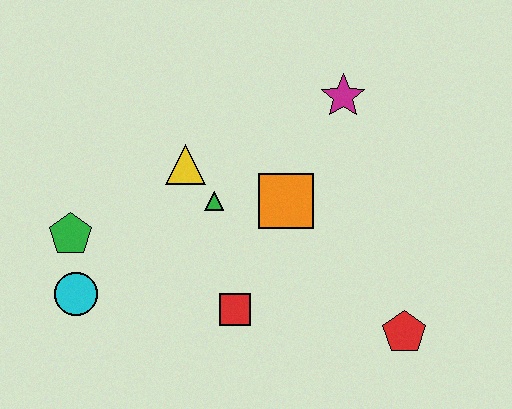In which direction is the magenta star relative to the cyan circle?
The magenta star is to the right of the cyan circle.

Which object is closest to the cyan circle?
The green pentagon is closest to the cyan circle.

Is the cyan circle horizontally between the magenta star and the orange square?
No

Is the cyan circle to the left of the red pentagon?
Yes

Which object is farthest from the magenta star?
The cyan circle is farthest from the magenta star.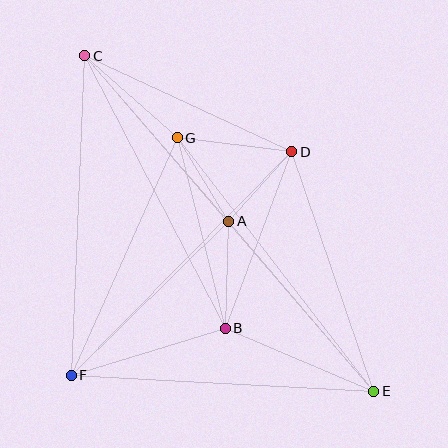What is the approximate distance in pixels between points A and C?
The distance between A and C is approximately 220 pixels.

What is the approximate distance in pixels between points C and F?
The distance between C and F is approximately 320 pixels.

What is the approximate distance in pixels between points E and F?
The distance between E and F is approximately 303 pixels.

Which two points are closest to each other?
Points A and D are closest to each other.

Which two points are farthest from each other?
Points C and E are farthest from each other.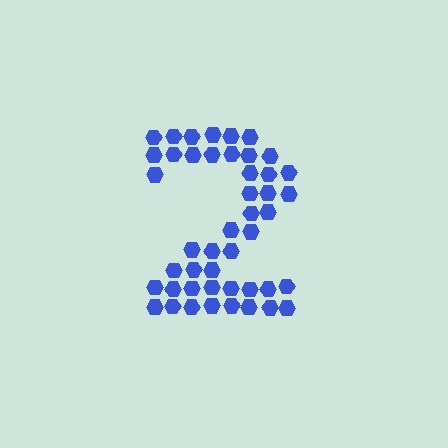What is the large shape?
The large shape is the digit 2.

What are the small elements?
The small elements are hexagons.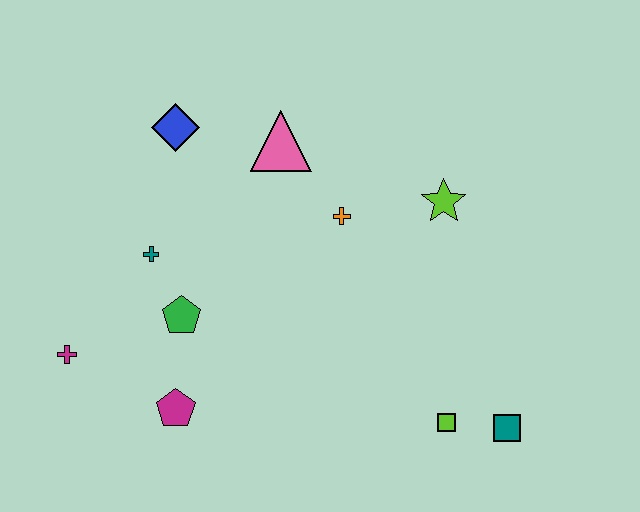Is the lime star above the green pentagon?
Yes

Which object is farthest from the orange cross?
The magenta cross is farthest from the orange cross.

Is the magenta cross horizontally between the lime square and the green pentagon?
No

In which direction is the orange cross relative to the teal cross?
The orange cross is to the right of the teal cross.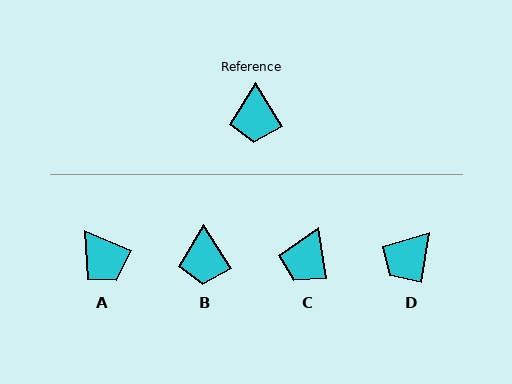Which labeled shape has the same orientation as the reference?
B.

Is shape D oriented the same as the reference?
No, it is off by about 42 degrees.